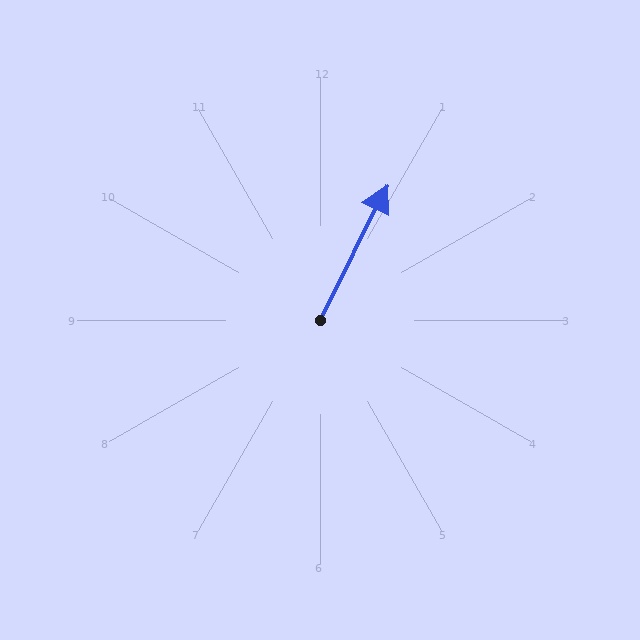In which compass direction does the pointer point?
Northeast.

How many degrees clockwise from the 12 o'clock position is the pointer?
Approximately 26 degrees.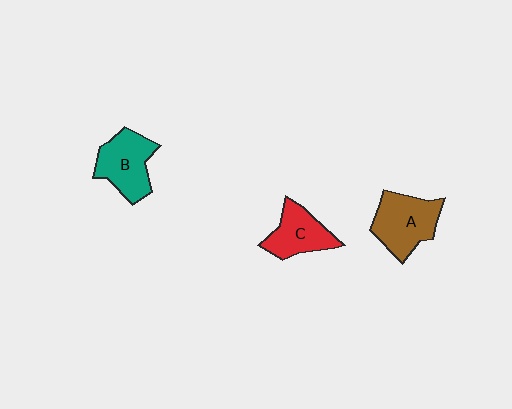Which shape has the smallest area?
Shape C (red).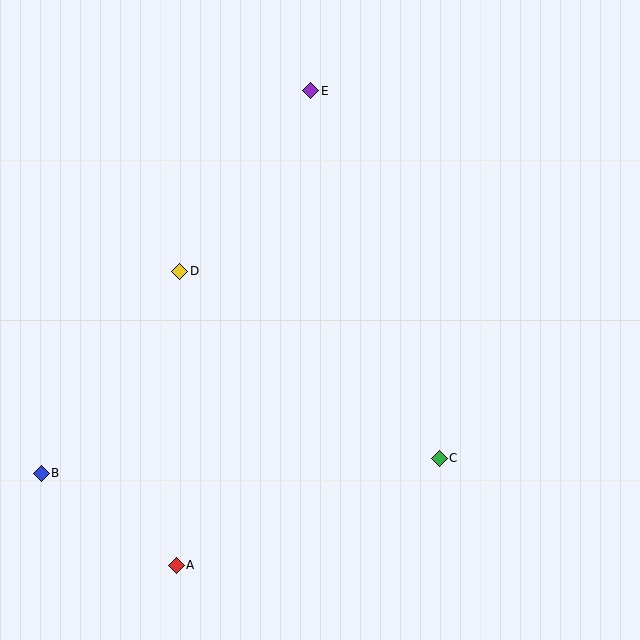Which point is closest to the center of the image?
Point D at (180, 271) is closest to the center.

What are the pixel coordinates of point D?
Point D is at (180, 271).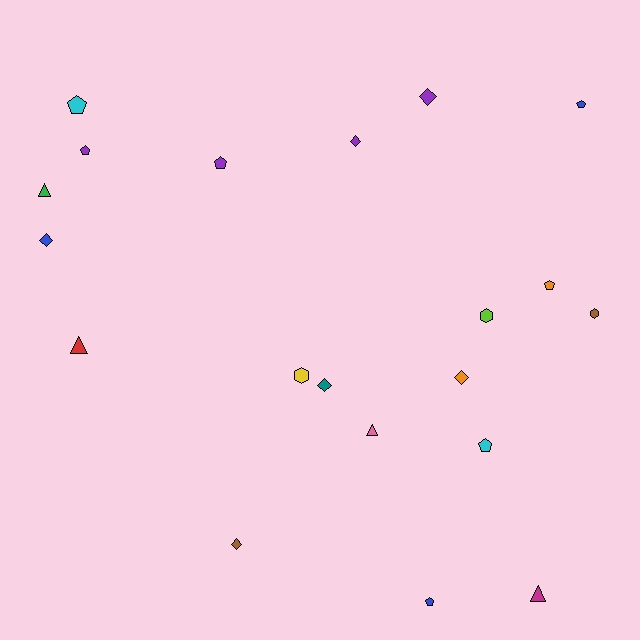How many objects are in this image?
There are 20 objects.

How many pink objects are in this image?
There is 1 pink object.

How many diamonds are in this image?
There are 6 diamonds.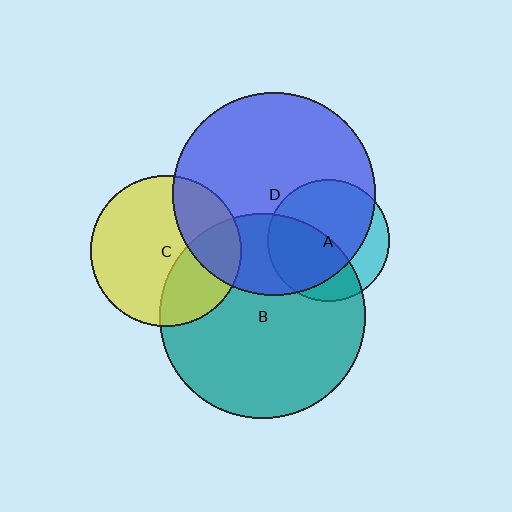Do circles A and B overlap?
Yes.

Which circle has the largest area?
Circle B (teal).